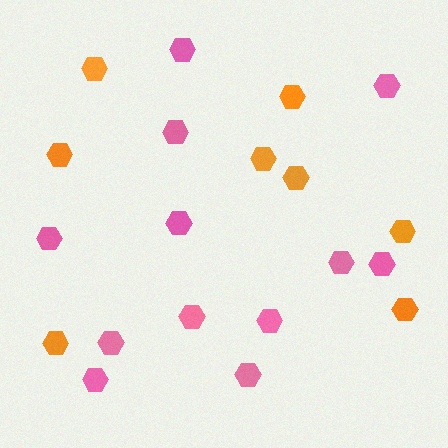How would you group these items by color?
There are 2 groups: one group of pink hexagons (12) and one group of orange hexagons (8).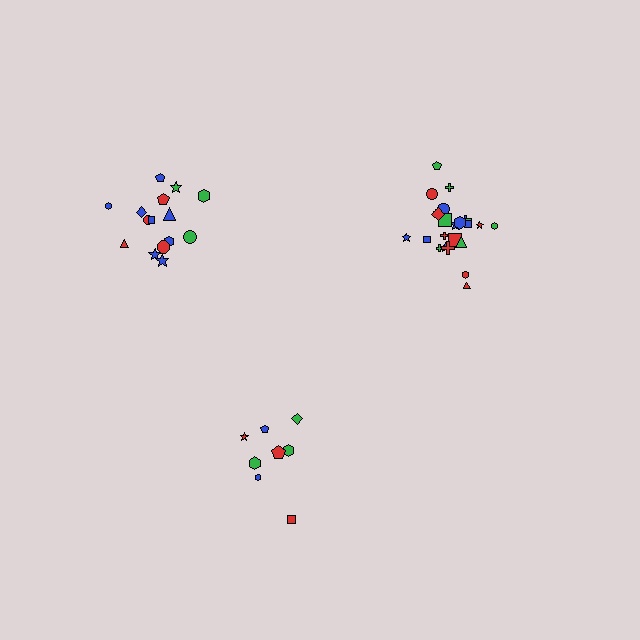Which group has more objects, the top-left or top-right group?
The top-right group.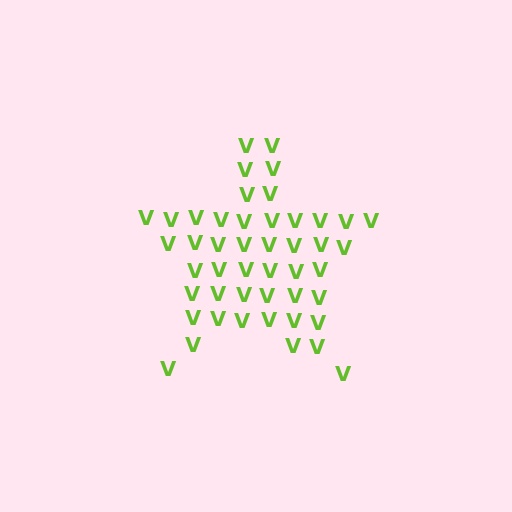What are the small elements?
The small elements are letter V's.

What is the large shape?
The large shape is a star.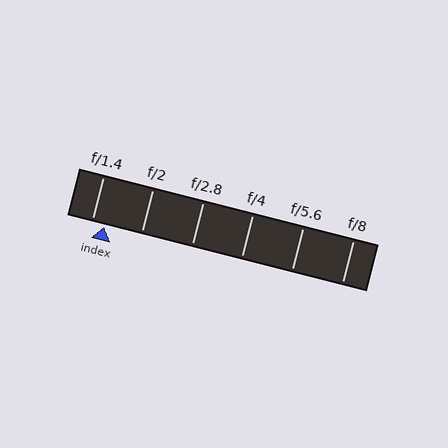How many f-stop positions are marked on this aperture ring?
There are 6 f-stop positions marked.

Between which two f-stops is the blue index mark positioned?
The index mark is between f/1.4 and f/2.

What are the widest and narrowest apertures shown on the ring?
The widest aperture shown is f/1.4 and the narrowest is f/8.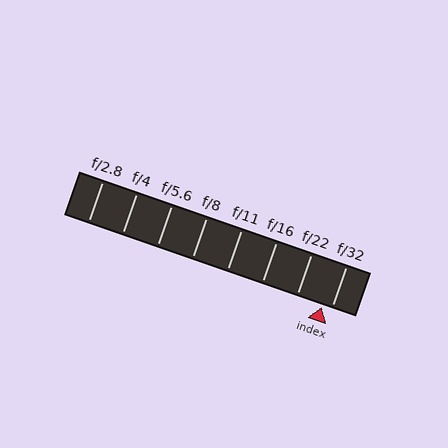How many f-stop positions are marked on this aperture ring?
There are 8 f-stop positions marked.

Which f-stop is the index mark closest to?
The index mark is closest to f/32.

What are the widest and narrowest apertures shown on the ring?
The widest aperture shown is f/2.8 and the narrowest is f/32.